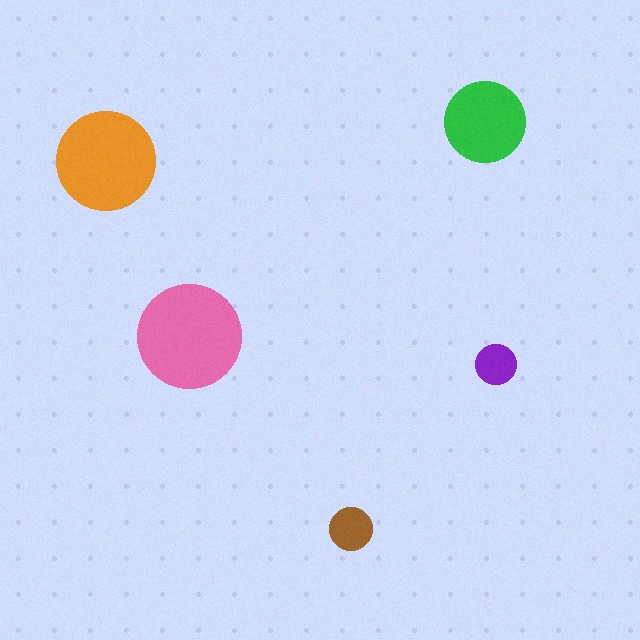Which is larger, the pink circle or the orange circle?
The pink one.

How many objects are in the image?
There are 5 objects in the image.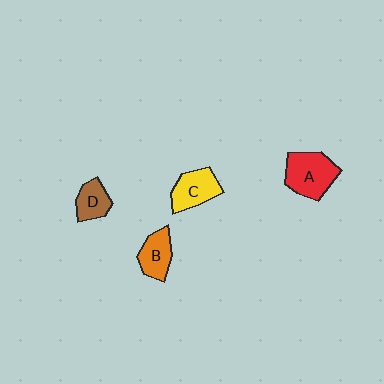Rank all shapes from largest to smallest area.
From largest to smallest: A (red), C (yellow), B (orange), D (brown).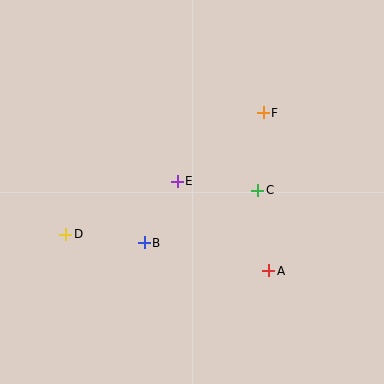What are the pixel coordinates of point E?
Point E is at (177, 181).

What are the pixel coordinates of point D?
Point D is at (66, 234).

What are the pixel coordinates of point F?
Point F is at (263, 113).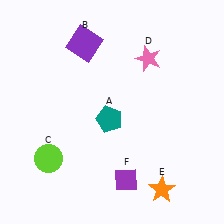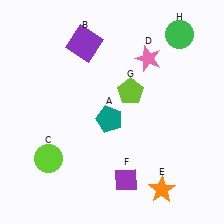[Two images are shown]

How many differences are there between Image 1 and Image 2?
There are 2 differences between the two images.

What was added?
A lime pentagon (G), a green circle (H) were added in Image 2.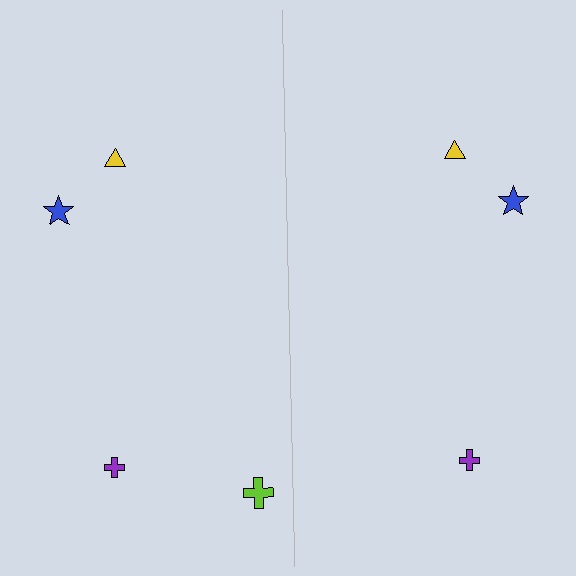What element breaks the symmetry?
A lime cross is missing from the right side.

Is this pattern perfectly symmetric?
No, the pattern is not perfectly symmetric. A lime cross is missing from the right side.